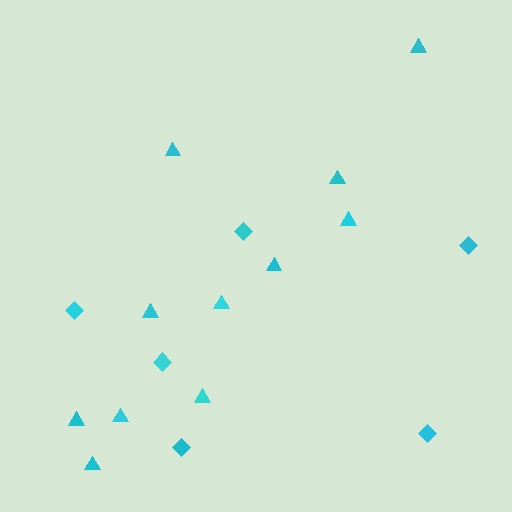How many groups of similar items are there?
There are 2 groups: one group of triangles (11) and one group of diamonds (6).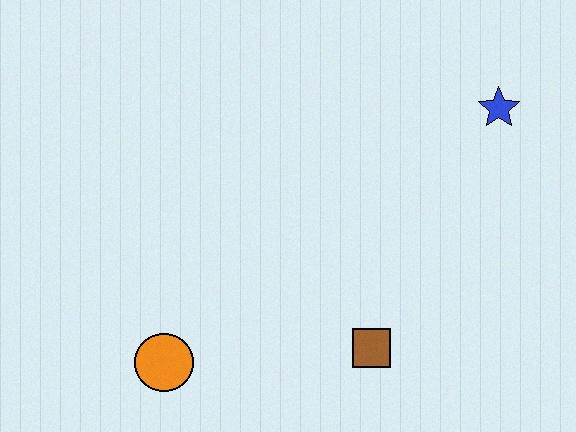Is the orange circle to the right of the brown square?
No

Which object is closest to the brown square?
The orange circle is closest to the brown square.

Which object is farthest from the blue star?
The orange circle is farthest from the blue star.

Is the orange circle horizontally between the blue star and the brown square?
No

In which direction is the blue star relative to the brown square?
The blue star is above the brown square.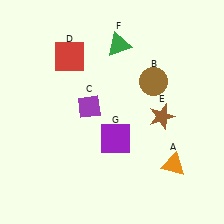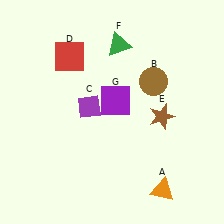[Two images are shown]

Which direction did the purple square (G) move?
The purple square (G) moved up.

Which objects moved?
The objects that moved are: the orange triangle (A), the purple square (G).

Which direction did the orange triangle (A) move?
The orange triangle (A) moved down.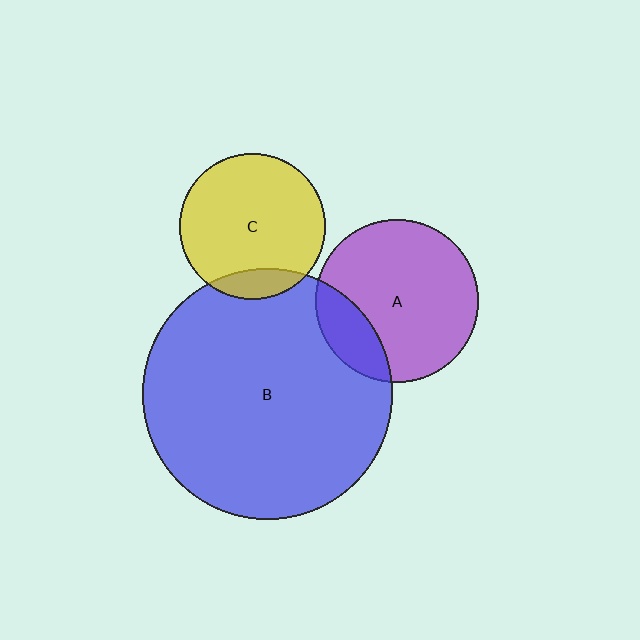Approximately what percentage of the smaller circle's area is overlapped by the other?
Approximately 10%.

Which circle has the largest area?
Circle B (blue).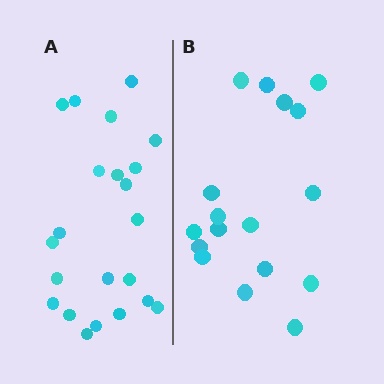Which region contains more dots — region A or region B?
Region A (the left region) has more dots.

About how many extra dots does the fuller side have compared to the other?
Region A has about 5 more dots than region B.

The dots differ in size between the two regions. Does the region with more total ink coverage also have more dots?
No. Region B has more total ink coverage because its dots are larger, but region A actually contains more individual dots. Total area can be misleading — the number of items is what matters here.